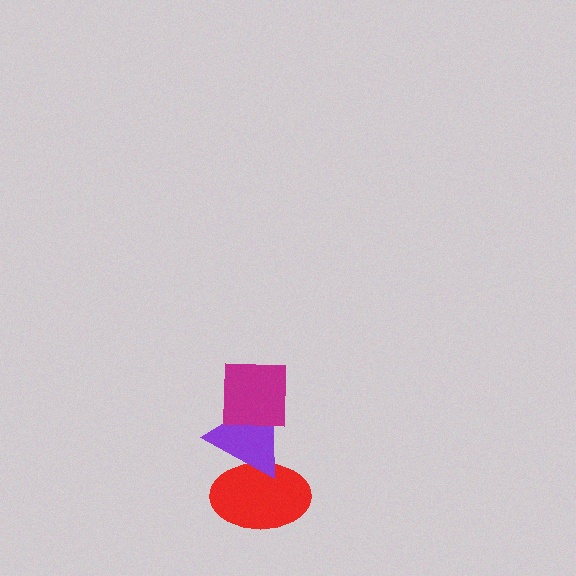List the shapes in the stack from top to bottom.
From top to bottom: the magenta square, the purple triangle, the red ellipse.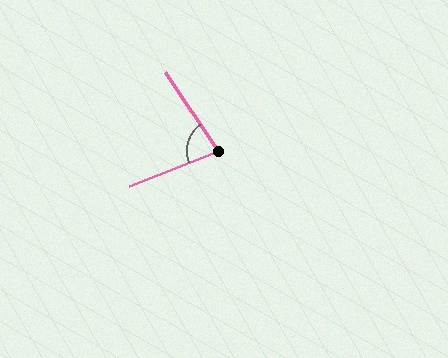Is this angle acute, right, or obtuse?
It is acute.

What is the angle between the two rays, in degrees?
Approximately 78 degrees.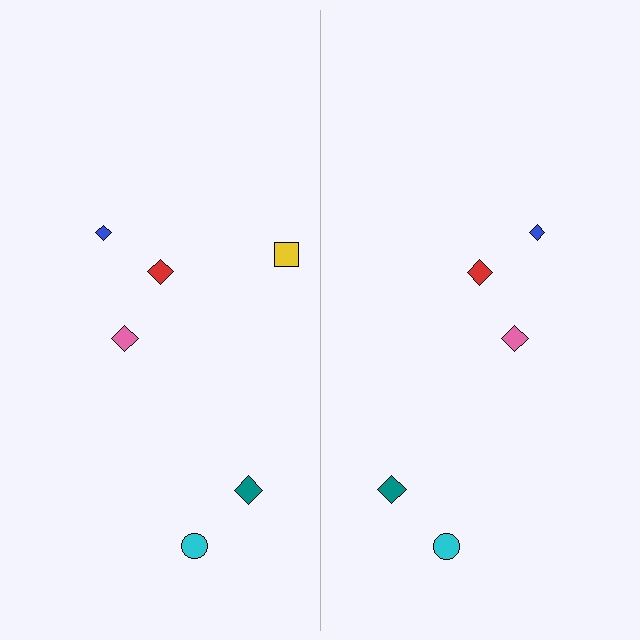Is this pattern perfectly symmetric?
No, the pattern is not perfectly symmetric. A yellow square is missing from the right side.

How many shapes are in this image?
There are 11 shapes in this image.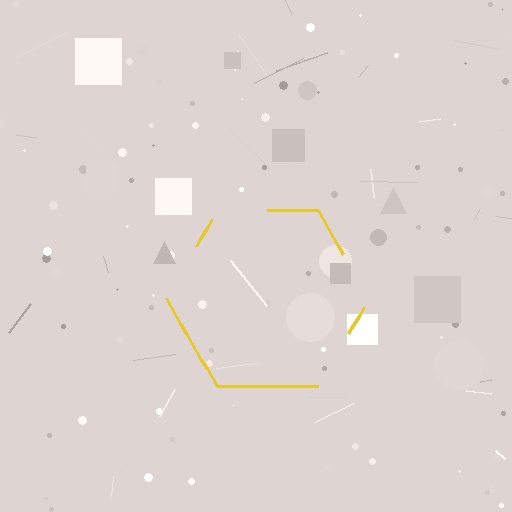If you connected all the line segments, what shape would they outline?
They would outline a hexagon.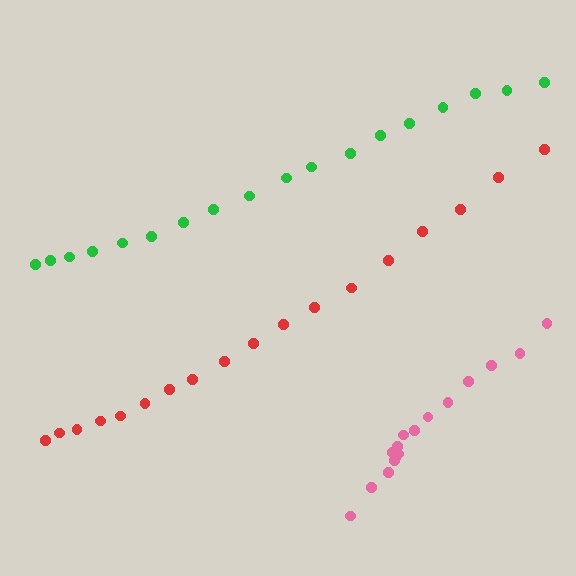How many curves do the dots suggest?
There are 3 distinct paths.